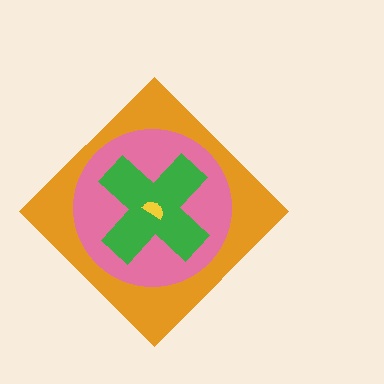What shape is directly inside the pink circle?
The green cross.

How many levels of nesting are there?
4.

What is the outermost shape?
The orange diamond.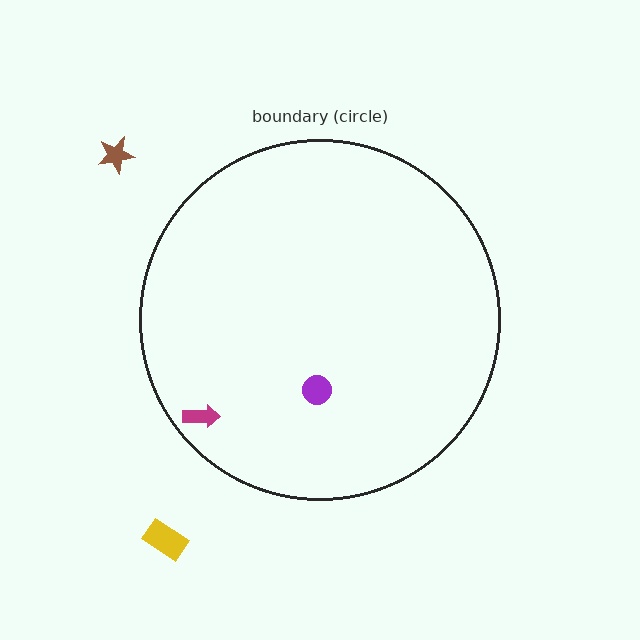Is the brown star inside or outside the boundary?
Outside.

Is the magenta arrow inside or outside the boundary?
Inside.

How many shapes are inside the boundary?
2 inside, 2 outside.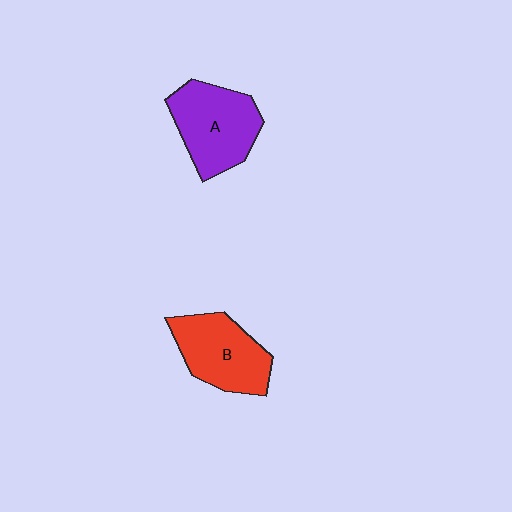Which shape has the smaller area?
Shape B (red).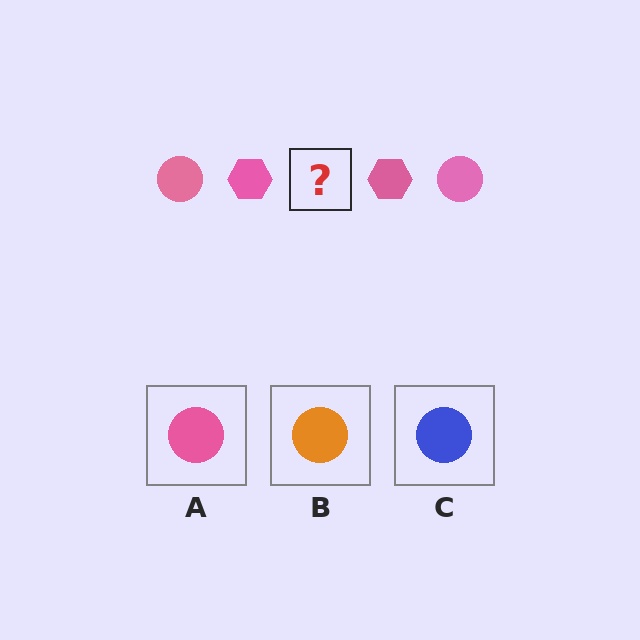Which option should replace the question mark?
Option A.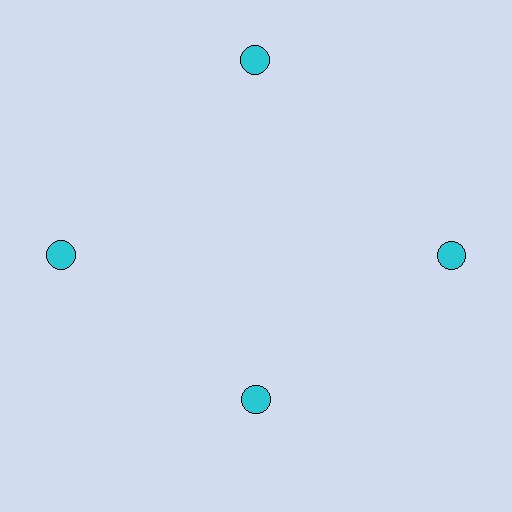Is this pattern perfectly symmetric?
No. The 4 cyan circles are arranged in a ring, but one element near the 6 o'clock position is pulled inward toward the center, breaking the 4-fold rotational symmetry.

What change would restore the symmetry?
The symmetry would be restored by moving it outward, back onto the ring so that all 4 circles sit at equal angles and equal distance from the center.